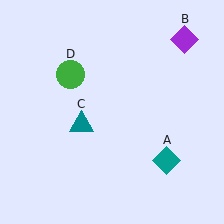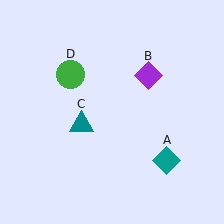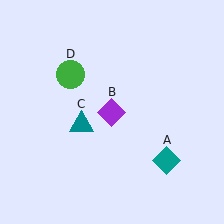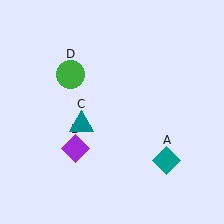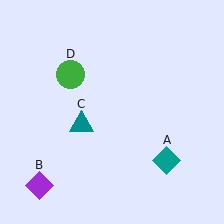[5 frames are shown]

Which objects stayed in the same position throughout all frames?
Teal diamond (object A) and teal triangle (object C) and green circle (object D) remained stationary.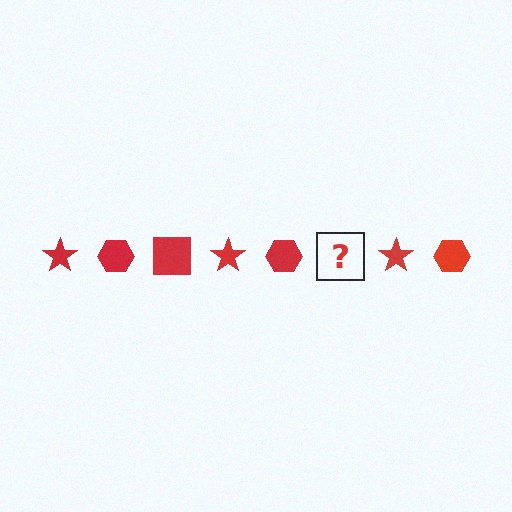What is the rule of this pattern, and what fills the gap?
The rule is that the pattern cycles through star, hexagon, square shapes in red. The gap should be filled with a red square.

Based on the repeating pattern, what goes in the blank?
The blank should be a red square.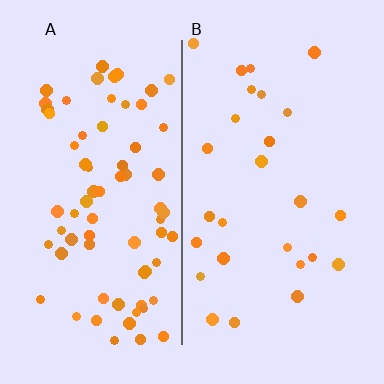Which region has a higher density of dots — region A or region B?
A (the left).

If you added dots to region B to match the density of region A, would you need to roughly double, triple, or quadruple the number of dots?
Approximately triple.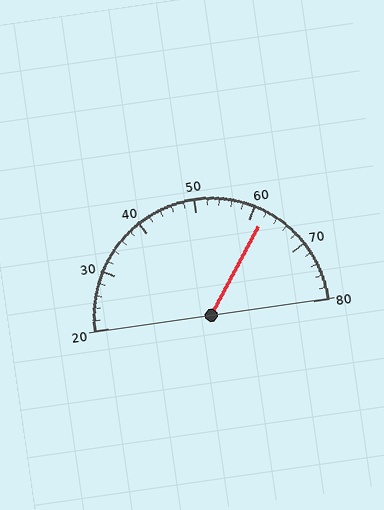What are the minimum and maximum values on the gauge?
The gauge ranges from 20 to 80.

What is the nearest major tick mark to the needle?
The nearest major tick mark is 60.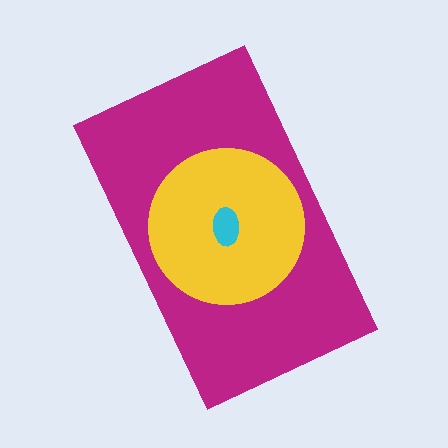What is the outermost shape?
The magenta rectangle.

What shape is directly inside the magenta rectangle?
The yellow circle.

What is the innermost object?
The cyan ellipse.